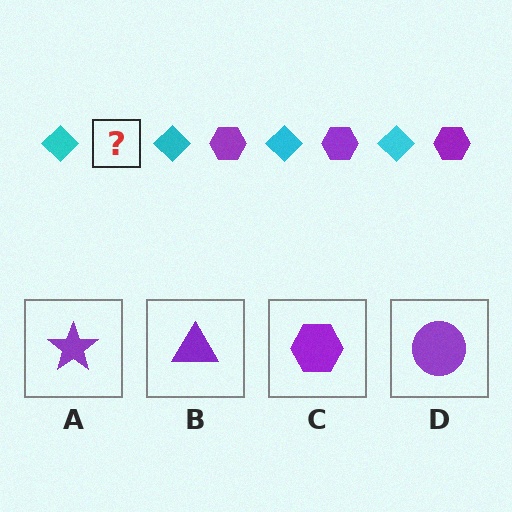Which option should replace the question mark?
Option C.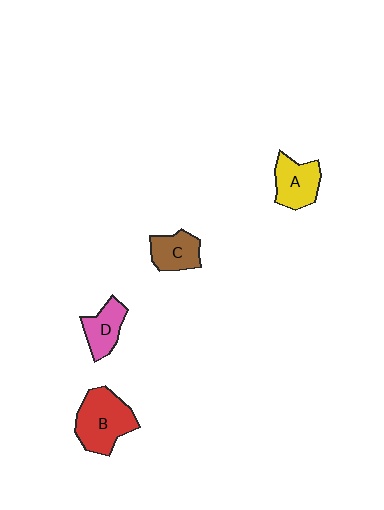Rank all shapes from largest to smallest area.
From largest to smallest: B (red), A (yellow), C (brown), D (pink).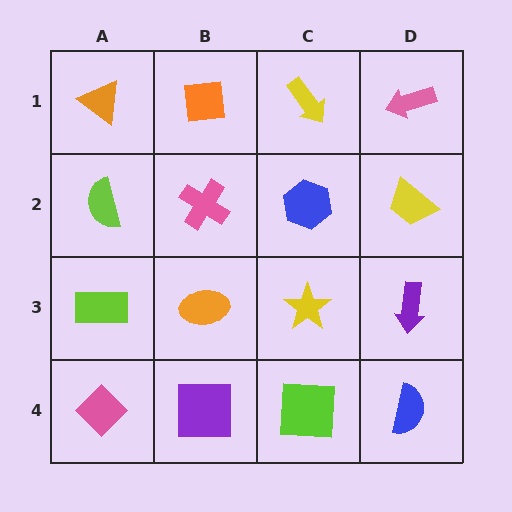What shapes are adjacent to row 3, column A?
A lime semicircle (row 2, column A), a pink diamond (row 4, column A), an orange ellipse (row 3, column B).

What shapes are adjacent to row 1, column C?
A blue hexagon (row 2, column C), an orange square (row 1, column B), a pink arrow (row 1, column D).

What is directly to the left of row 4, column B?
A pink diamond.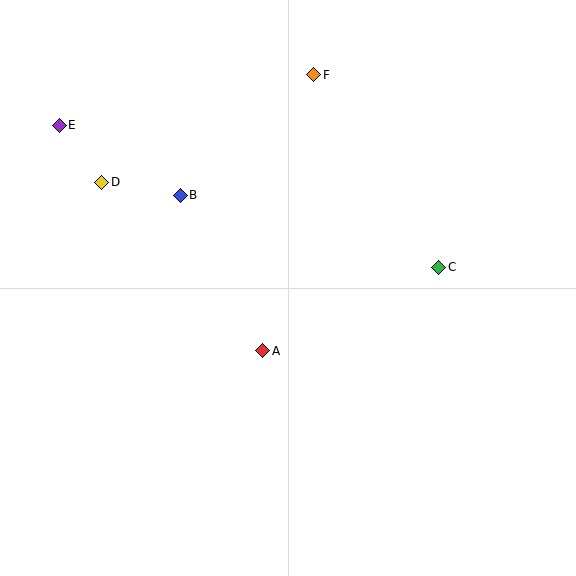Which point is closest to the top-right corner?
Point F is closest to the top-right corner.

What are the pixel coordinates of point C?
Point C is at (439, 267).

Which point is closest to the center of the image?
Point A at (263, 351) is closest to the center.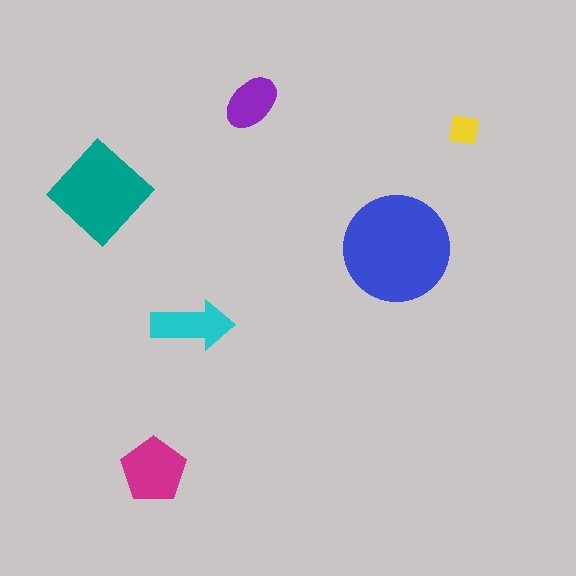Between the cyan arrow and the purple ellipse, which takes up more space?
The cyan arrow.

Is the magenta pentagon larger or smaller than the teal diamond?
Smaller.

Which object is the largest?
The blue circle.